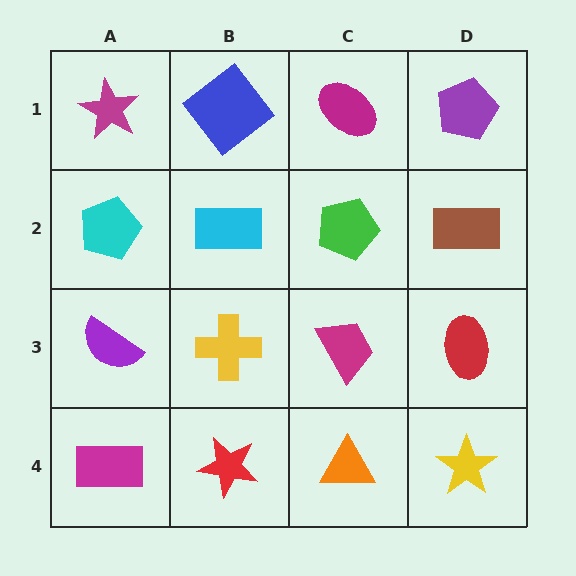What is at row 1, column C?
A magenta ellipse.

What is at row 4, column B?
A red star.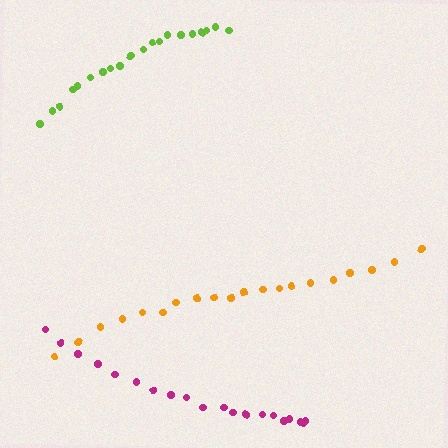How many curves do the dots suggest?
There are 3 distinct paths.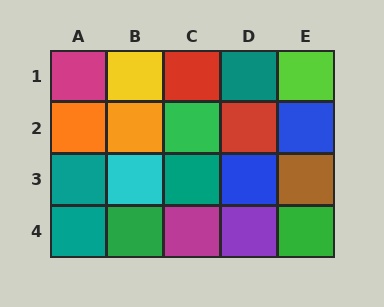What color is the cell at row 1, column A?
Magenta.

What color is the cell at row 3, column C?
Teal.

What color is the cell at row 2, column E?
Blue.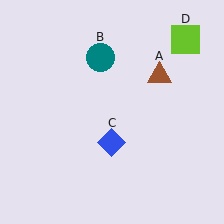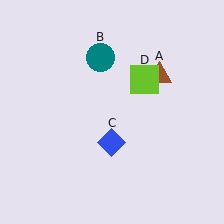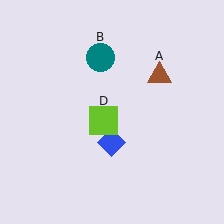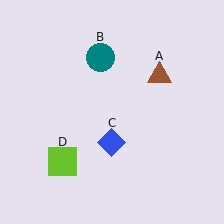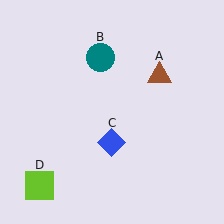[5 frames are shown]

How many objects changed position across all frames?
1 object changed position: lime square (object D).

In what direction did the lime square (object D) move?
The lime square (object D) moved down and to the left.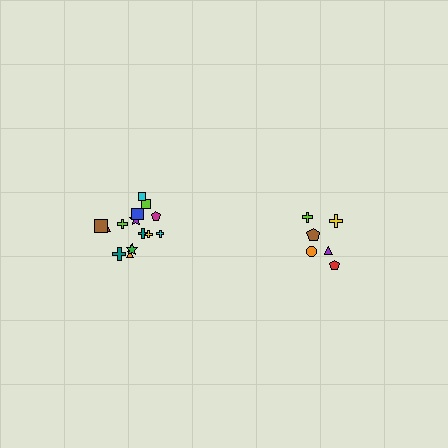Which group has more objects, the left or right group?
The left group.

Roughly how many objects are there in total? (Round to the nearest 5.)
Roughly 20 objects in total.